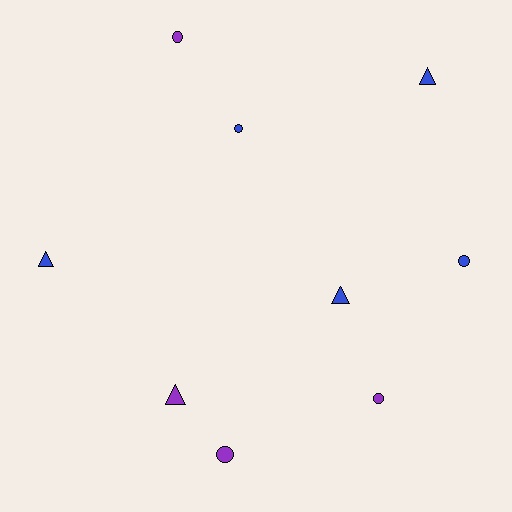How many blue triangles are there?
There are 3 blue triangles.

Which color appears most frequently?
Blue, with 5 objects.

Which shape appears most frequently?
Circle, with 5 objects.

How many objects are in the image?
There are 9 objects.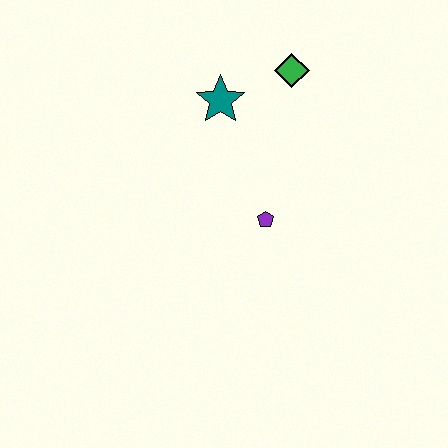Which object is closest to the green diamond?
The teal star is closest to the green diamond.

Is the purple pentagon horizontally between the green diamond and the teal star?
Yes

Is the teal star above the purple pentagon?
Yes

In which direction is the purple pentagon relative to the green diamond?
The purple pentagon is below the green diamond.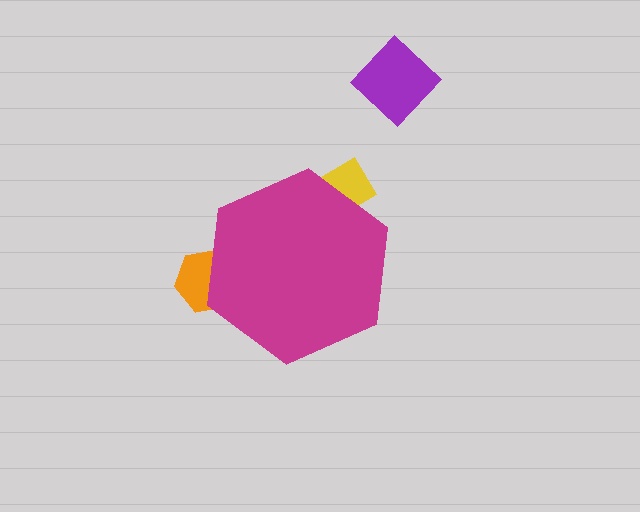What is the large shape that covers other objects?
A magenta hexagon.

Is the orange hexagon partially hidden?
Yes, the orange hexagon is partially hidden behind the magenta hexagon.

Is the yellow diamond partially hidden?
Yes, the yellow diamond is partially hidden behind the magenta hexagon.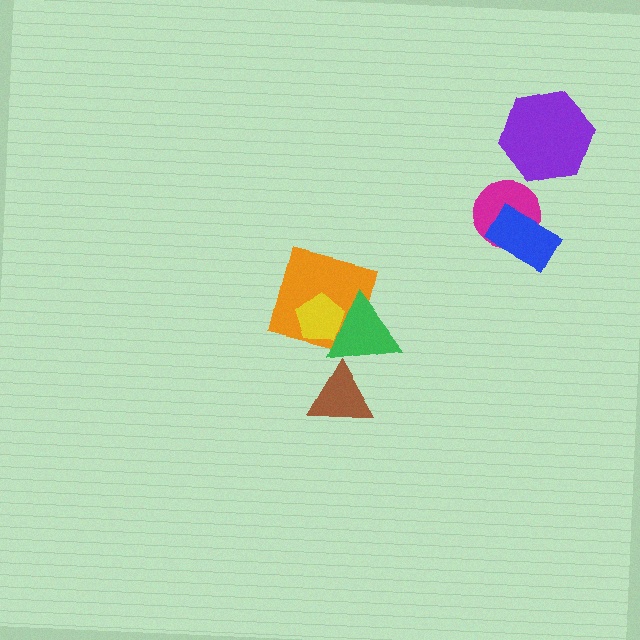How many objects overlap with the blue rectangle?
1 object overlaps with the blue rectangle.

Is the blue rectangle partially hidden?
No, no other shape covers it.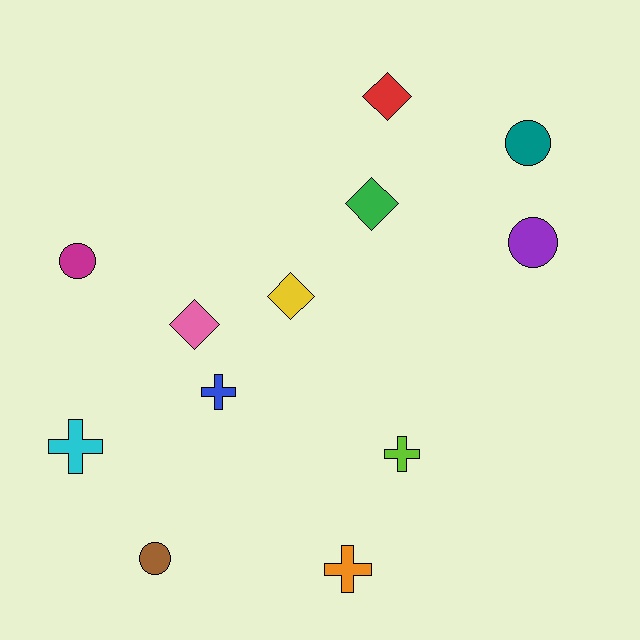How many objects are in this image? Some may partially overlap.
There are 12 objects.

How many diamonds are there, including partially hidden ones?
There are 4 diamonds.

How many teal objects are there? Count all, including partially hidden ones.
There is 1 teal object.